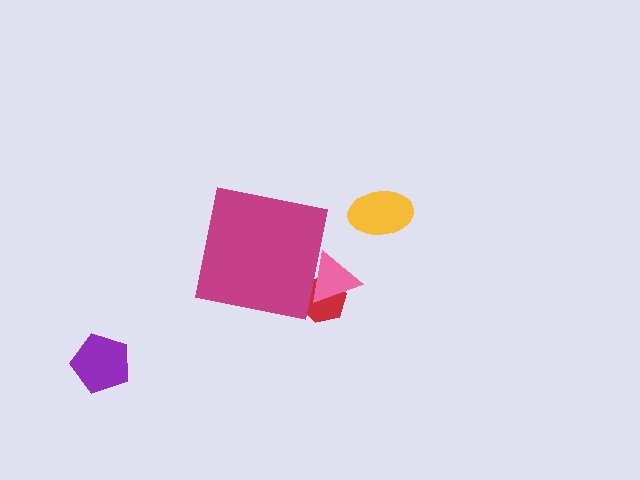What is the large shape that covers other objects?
A magenta square.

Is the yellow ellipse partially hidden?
No, the yellow ellipse is fully visible.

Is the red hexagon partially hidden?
Yes, the red hexagon is partially hidden behind the magenta square.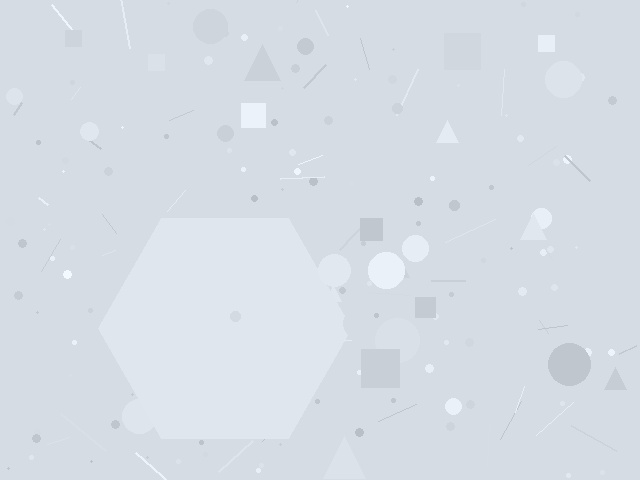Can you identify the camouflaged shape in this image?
The camouflaged shape is a hexagon.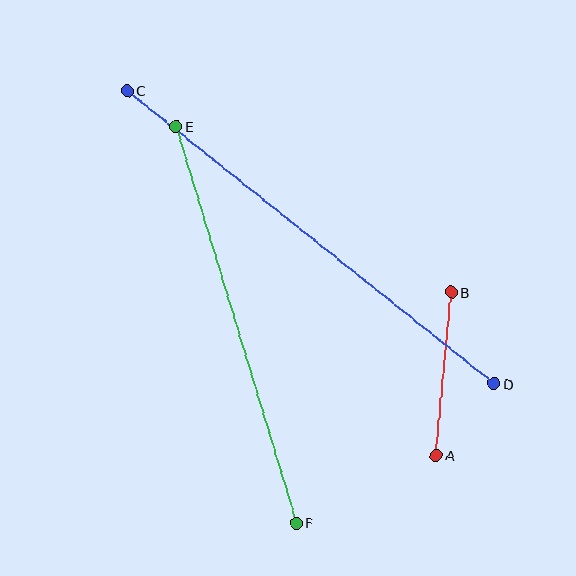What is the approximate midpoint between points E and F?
The midpoint is at approximately (236, 325) pixels.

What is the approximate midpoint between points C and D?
The midpoint is at approximately (311, 237) pixels.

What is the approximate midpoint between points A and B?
The midpoint is at approximately (444, 374) pixels.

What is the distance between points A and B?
The distance is approximately 164 pixels.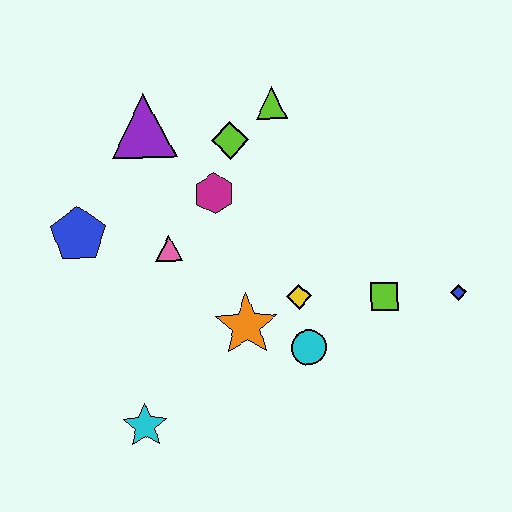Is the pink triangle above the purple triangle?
No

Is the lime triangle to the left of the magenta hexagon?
No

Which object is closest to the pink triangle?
The magenta hexagon is closest to the pink triangle.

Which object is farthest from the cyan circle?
The purple triangle is farthest from the cyan circle.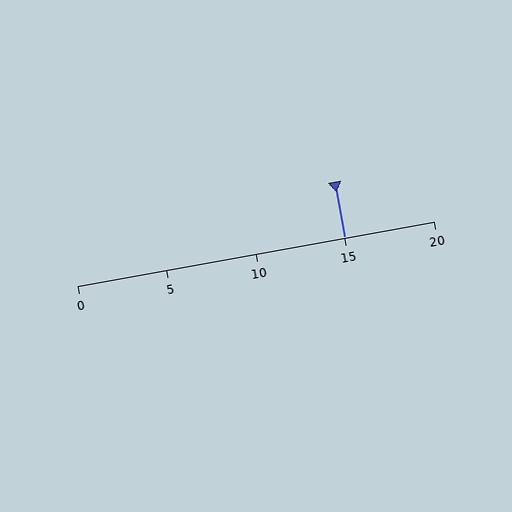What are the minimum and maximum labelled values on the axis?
The axis runs from 0 to 20.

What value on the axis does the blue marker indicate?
The marker indicates approximately 15.